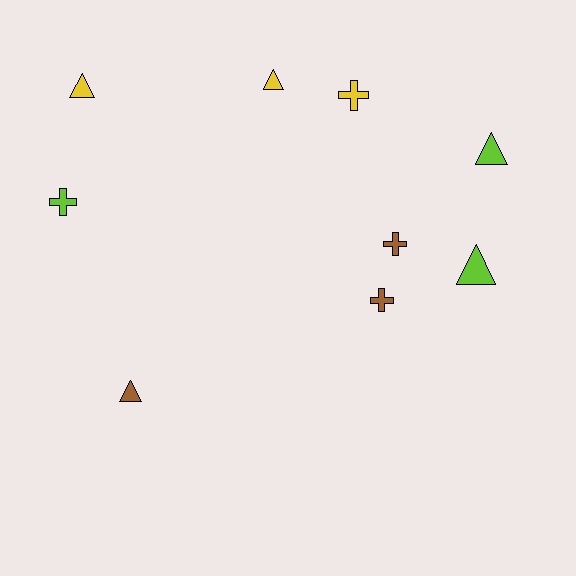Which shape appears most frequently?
Triangle, with 5 objects.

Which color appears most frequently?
Brown, with 3 objects.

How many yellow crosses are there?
There is 1 yellow cross.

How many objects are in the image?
There are 9 objects.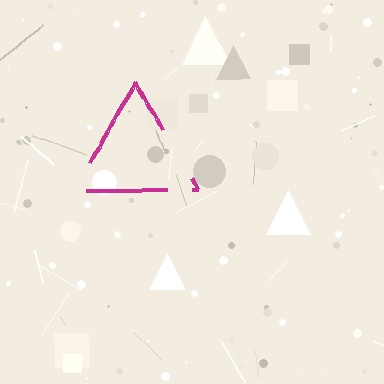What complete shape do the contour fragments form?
The contour fragments form a triangle.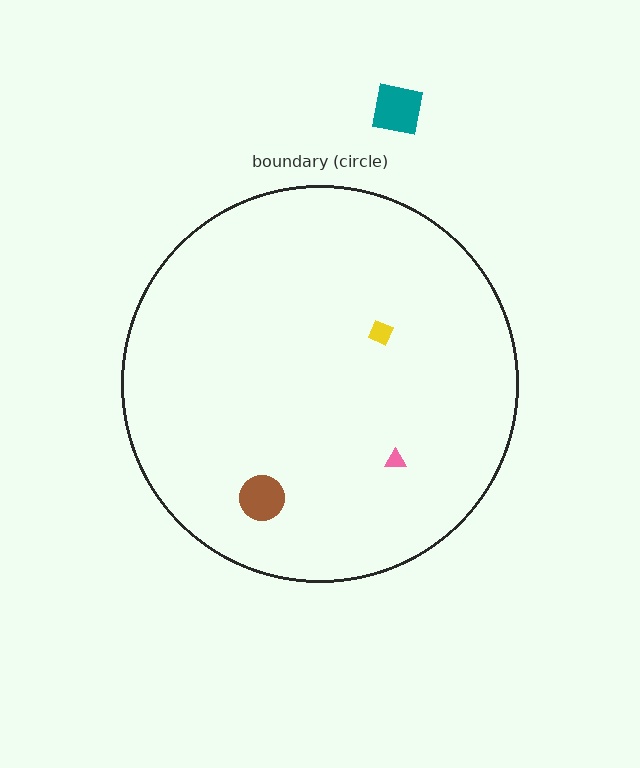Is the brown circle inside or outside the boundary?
Inside.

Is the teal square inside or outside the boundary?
Outside.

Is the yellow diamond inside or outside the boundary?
Inside.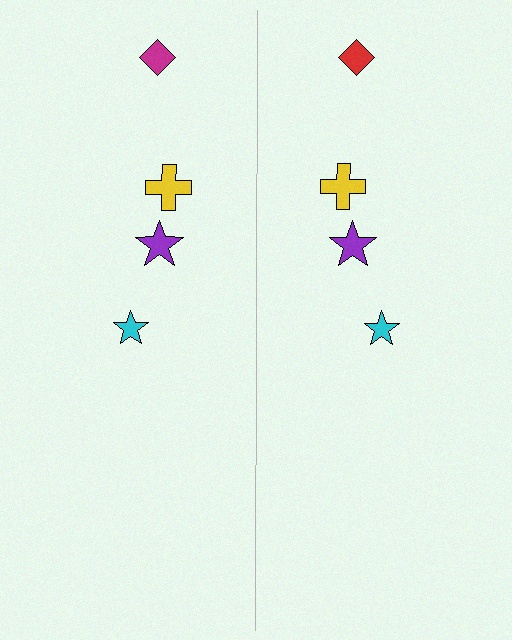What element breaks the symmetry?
The red diamond on the right side breaks the symmetry — its mirror counterpart is magenta.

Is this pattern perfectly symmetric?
No, the pattern is not perfectly symmetric. The red diamond on the right side breaks the symmetry — its mirror counterpart is magenta.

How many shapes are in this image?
There are 8 shapes in this image.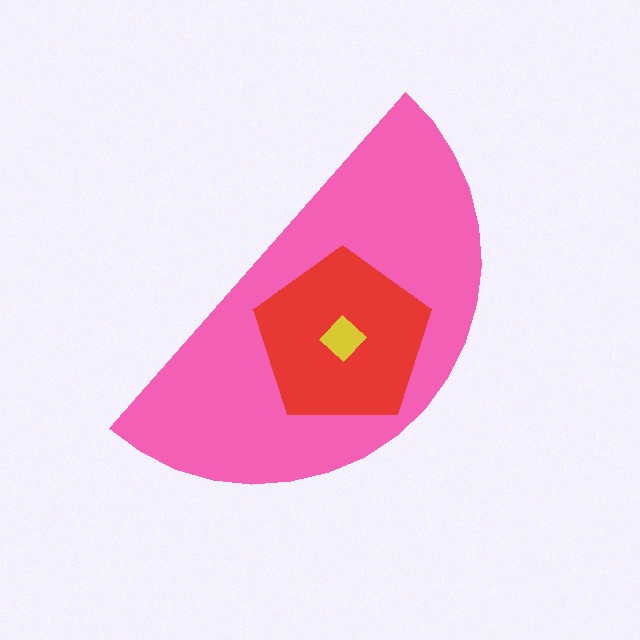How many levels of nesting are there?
3.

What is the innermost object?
The yellow diamond.